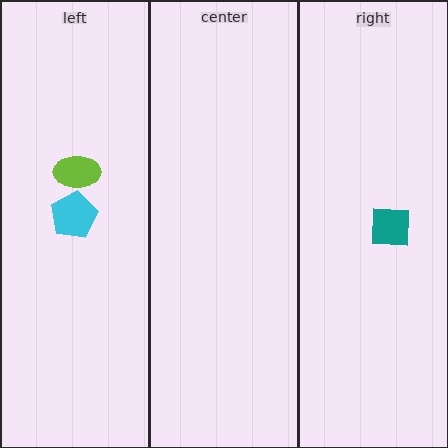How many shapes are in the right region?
1.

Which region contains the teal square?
The right region.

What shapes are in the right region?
The teal square.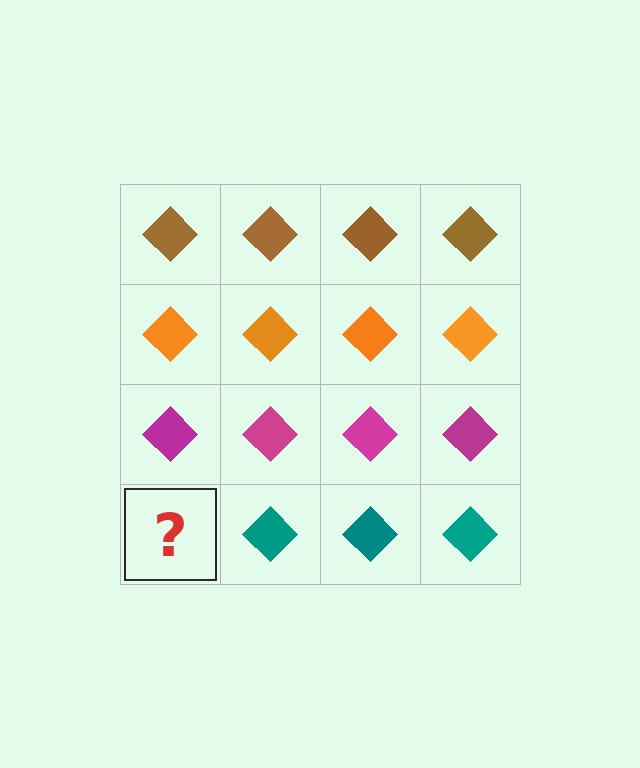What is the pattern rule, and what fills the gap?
The rule is that each row has a consistent color. The gap should be filled with a teal diamond.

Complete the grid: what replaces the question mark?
The question mark should be replaced with a teal diamond.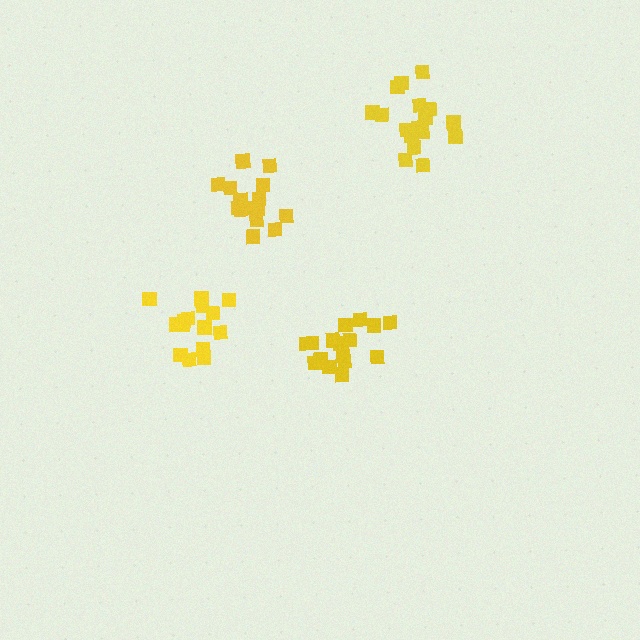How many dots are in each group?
Group 1: 18 dots, Group 2: 15 dots, Group 3: 18 dots, Group 4: 16 dots (67 total).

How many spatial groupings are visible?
There are 4 spatial groupings.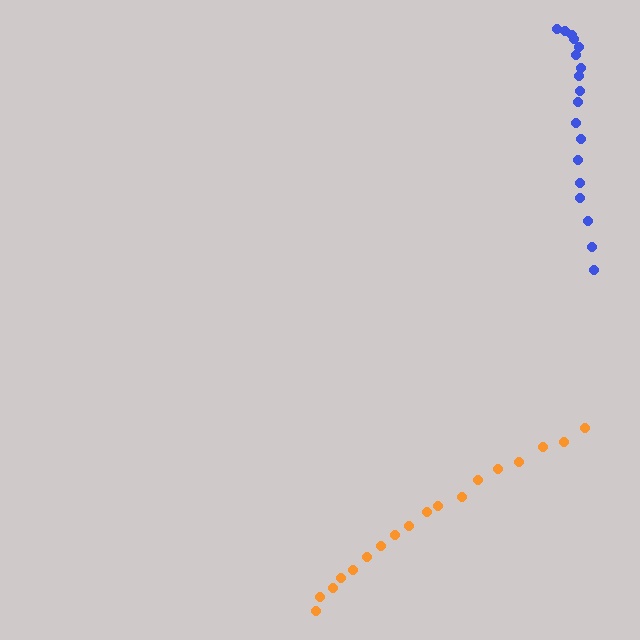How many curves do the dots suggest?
There are 2 distinct paths.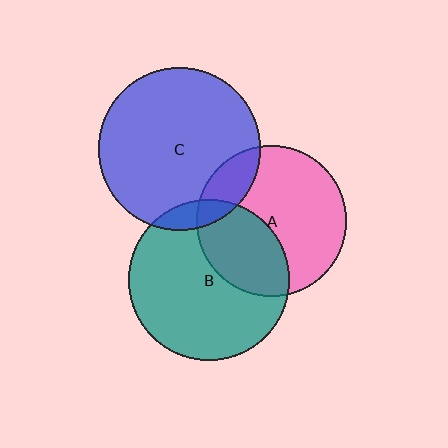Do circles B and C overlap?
Yes.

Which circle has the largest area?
Circle C (blue).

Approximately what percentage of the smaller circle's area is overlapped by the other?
Approximately 10%.